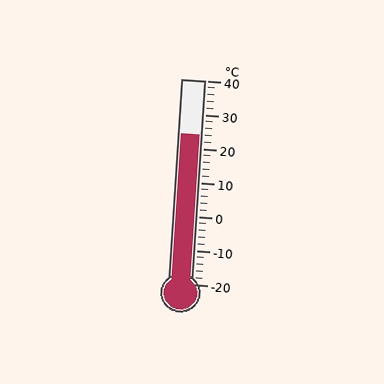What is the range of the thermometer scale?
The thermometer scale ranges from -20°C to 40°C.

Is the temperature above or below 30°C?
The temperature is below 30°C.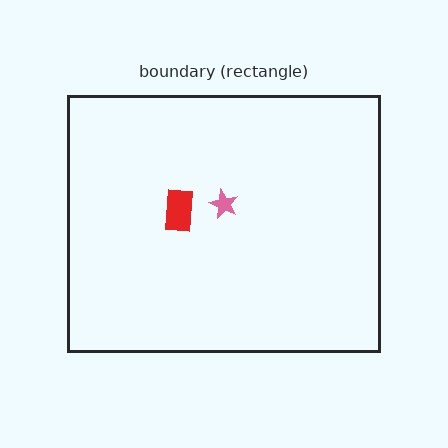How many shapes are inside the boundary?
2 inside, 0 outside.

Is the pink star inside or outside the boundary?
Inside.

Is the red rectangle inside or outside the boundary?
Inside.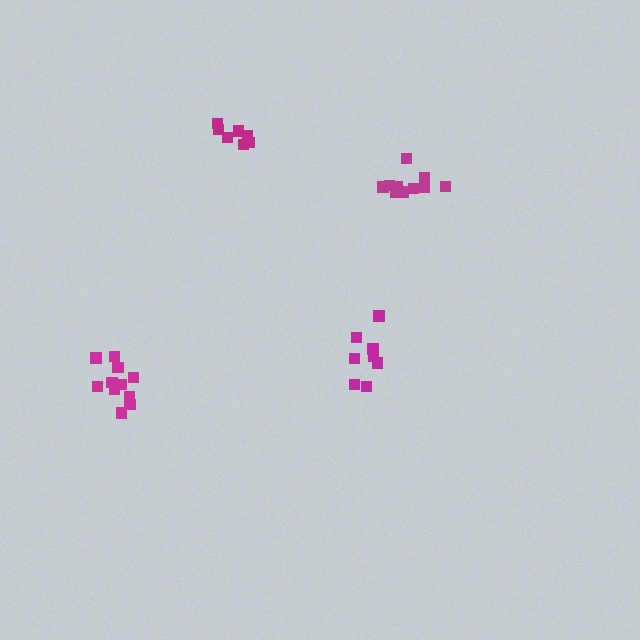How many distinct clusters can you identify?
There are 4 distinct clusters.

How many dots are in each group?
Group 1: 9 dots, Group 2: 10 dots, Group 3: 7 dots, Group 4: 11 dots (37 total).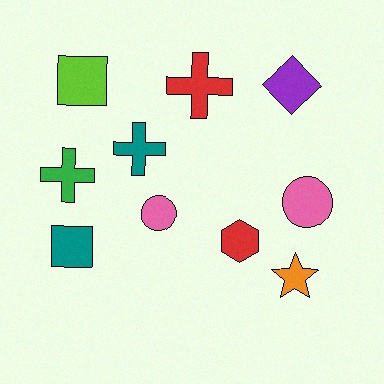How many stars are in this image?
There is 1 star.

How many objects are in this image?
There are 10 objects.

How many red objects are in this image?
There are 2 red objects.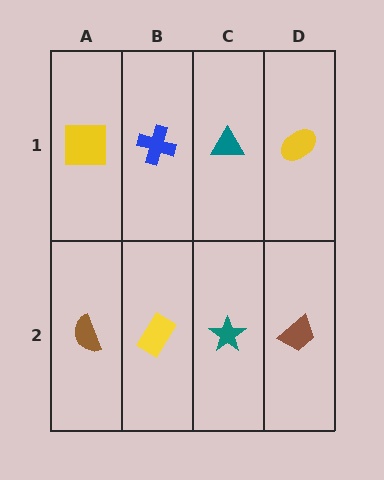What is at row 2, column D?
A brown trapezoid.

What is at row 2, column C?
A teal star.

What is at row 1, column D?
A yellow ellipse.